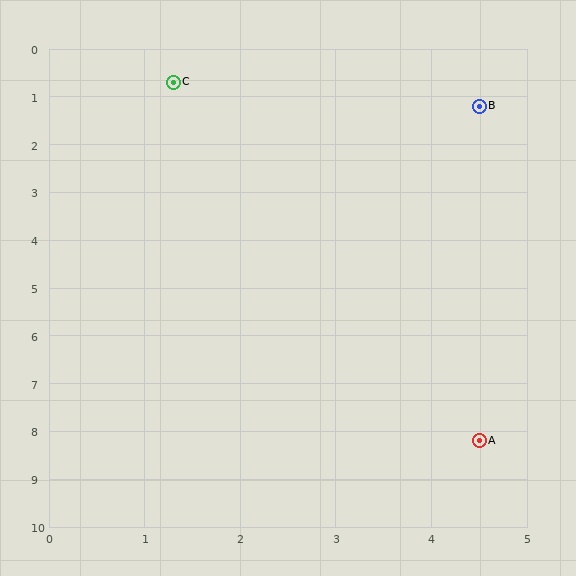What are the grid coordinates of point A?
Point A is at approximately (4.5, 8.2).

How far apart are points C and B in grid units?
Points C and B are about 3.2 grid units apart.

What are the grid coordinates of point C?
Point C is at approximately (1.3, 0.7).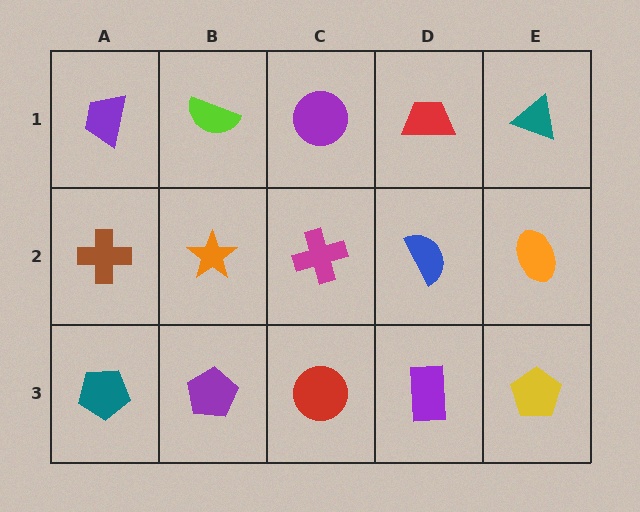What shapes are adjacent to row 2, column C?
A purple circle (row 1, column C), a red circle (row 3, column C), an orange star (row 2, column B), a blue semicircle (row 2, column D).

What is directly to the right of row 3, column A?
A purple pentagon.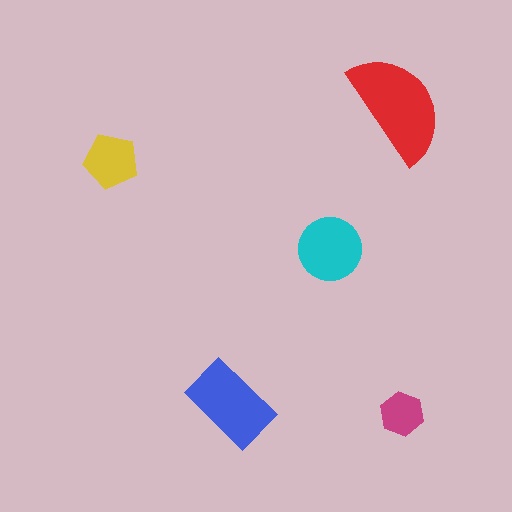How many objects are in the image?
There are 5 objects in the image.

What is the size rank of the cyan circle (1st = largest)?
3rd.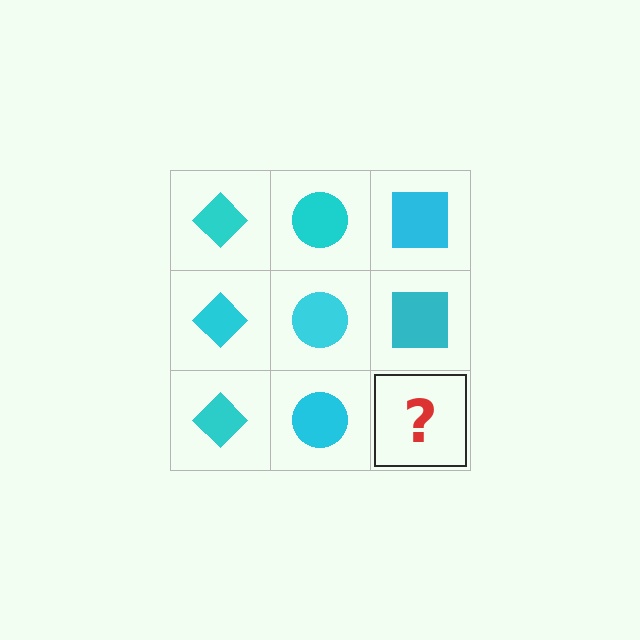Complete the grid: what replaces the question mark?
The question mark should be replaced with a cyan square.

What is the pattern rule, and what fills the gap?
The rule is that each column has a consistent shape. The gap should be filled with a cyan square.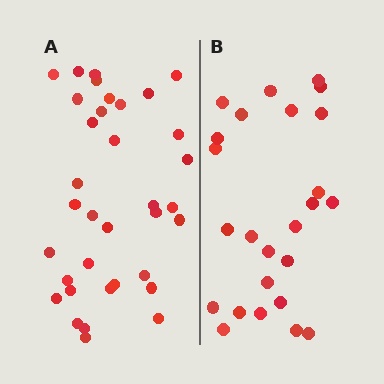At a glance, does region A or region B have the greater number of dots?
Region A (the left region) has more dots.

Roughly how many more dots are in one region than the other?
Region A has roughly 10 or so more dots than region B.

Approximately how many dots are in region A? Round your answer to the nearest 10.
About 40 dots. (The exact count is 35, which rounds to 40.)